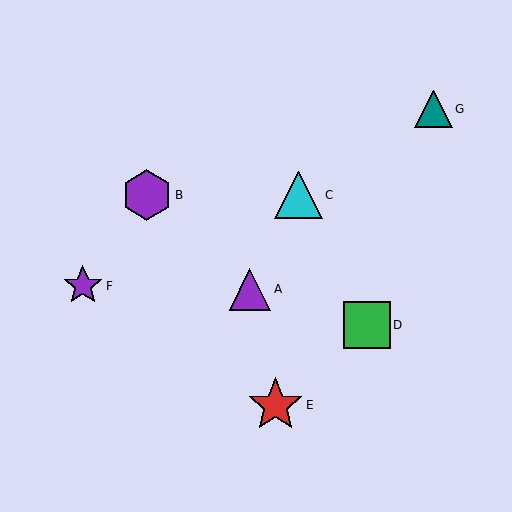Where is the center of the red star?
The center of the red star is at (275, 405).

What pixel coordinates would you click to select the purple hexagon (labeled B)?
Click at (147, 195) to select the purple hexagon B.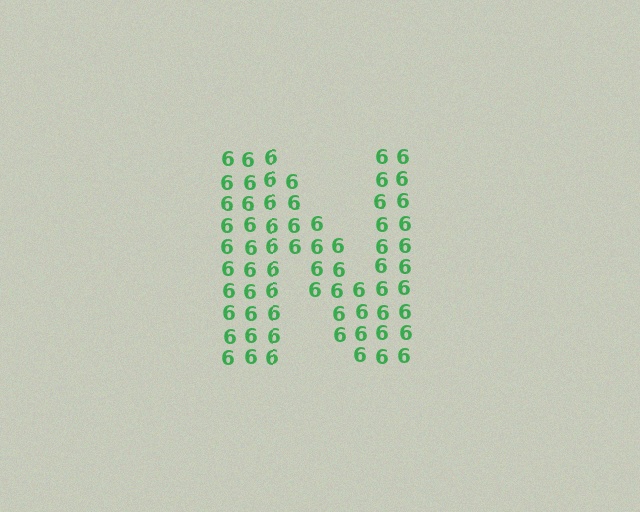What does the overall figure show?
The overall figure shows the letter N.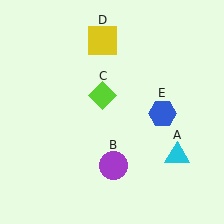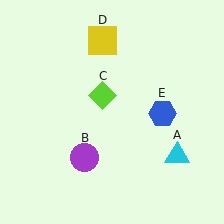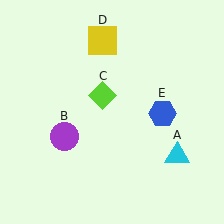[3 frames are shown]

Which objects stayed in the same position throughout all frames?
Cyan triangle (object A) and lime diamond (object C) and yellow square (object D) and blue hexagon (object E) remained stationary.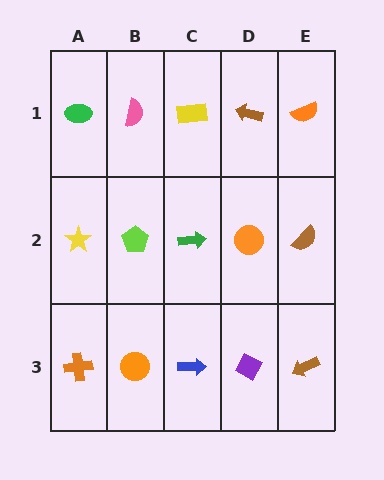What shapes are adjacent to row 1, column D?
An orange circle (row 2, column D), a yellow rectangle (row 1, column C), an orange semicircle (row 1, column E).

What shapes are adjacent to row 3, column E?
A brown semicircle (row 2, column E), a purple diamond (row 3, column D).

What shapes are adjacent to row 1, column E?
A brown semicircle (row 2, column E), a brown arrow (row 1, column D).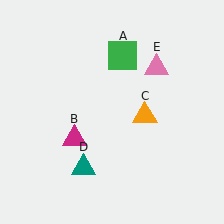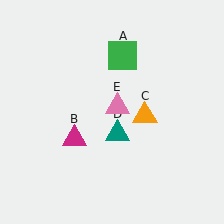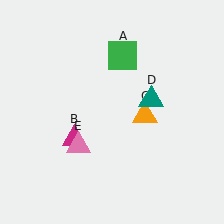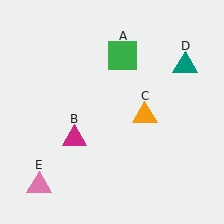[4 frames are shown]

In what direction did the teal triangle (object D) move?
The teal triangle (object D) moved up and to the right.